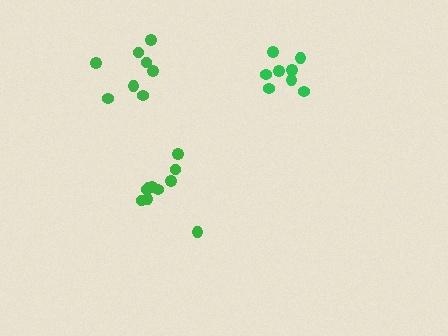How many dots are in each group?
Group 1: 10 dots, Group 2: 8 dots, Group 3: 8 dots (26 total).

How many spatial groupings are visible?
There are 3 spatial groupings.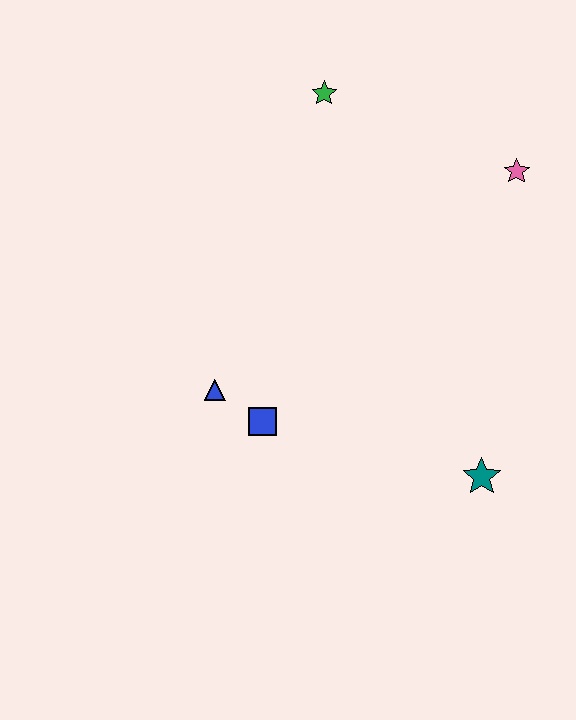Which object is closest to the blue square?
The blue triangle is closest to the blue square.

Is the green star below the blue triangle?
No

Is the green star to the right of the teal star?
No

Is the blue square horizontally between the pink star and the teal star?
No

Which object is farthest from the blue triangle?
The pink star is farthest from the blue triangle.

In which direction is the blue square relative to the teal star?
The blue square is to the left of the teal star.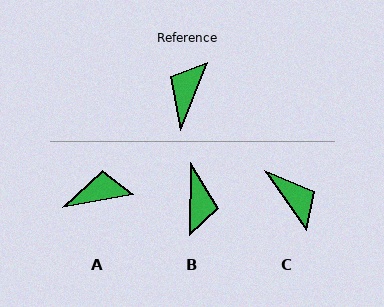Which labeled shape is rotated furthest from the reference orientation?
B, about 159 degrees away.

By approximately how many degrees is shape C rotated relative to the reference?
Approximately 123 degrees clockwise.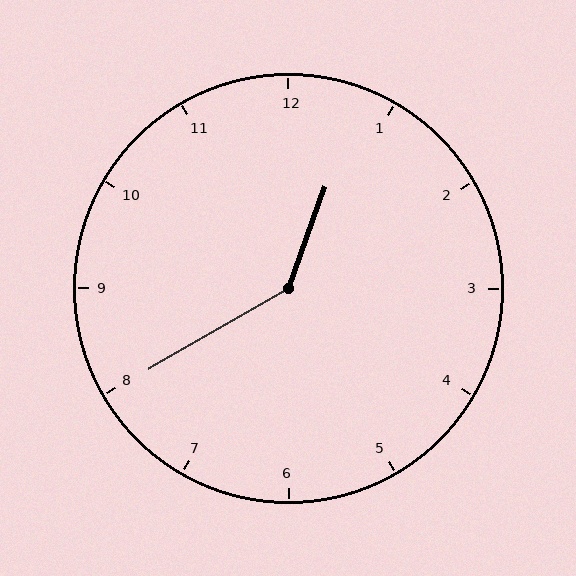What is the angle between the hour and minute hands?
Approximately 140 degrees.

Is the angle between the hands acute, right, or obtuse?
It is obtuse.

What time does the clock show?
12:40.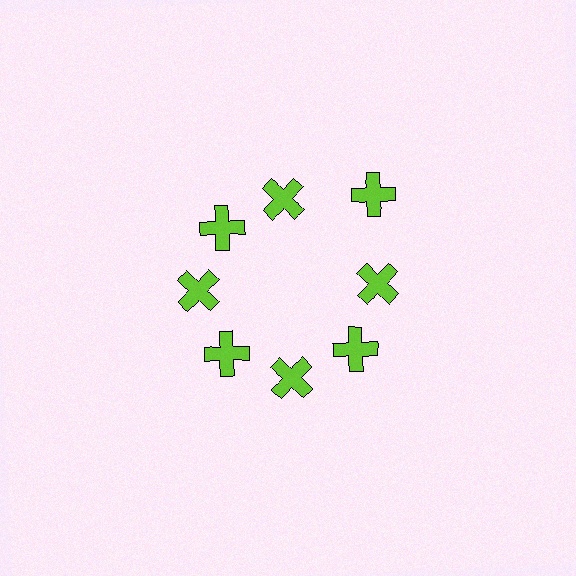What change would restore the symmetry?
The symmetry would be restored by moving it inward, back onto the ring so that all 8 crosses sit at equal angles and equal distance from the center.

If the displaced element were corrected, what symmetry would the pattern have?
It would have 8-fold rotational symmetry — the pattern would map onto itself every 45 degrees.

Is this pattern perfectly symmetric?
No. The 8 lime crosses are arranged in a ring, but one element near the 2 o'clock position is pushed outward from the center, breaking the 8-fold rotational symmetry.